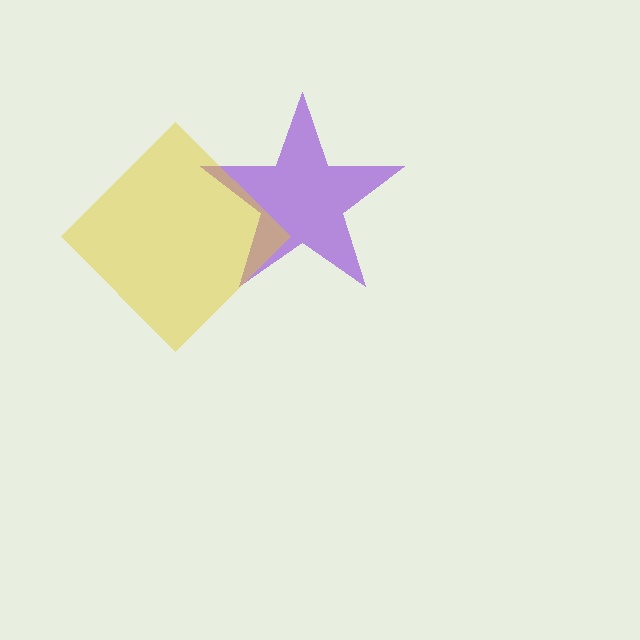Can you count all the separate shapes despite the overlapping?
Yes, there are 2 separate shapes.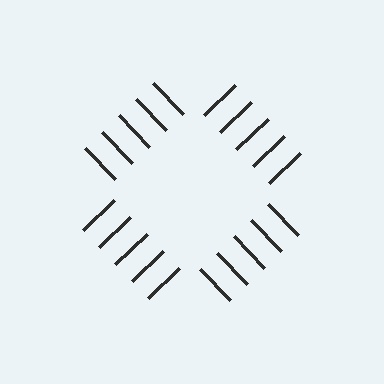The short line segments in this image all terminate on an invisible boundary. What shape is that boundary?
An illusory square — the line segments terminate on its edges but no continuous stroke is drawn.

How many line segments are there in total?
20 — 5 along each of the 4 edges.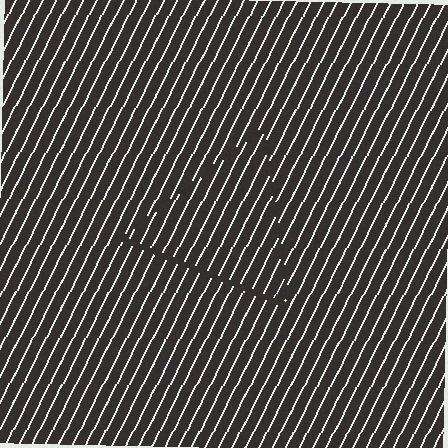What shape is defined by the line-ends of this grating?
An illusory triangle. The interior of the shape contains the same grating, shifted by half a period — the contour is defined by the phase discontinuity where line-ends from the inner and outer gratings abut.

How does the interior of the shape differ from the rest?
The interior of the shape contains the same grating, shifted by half a period — the contour is defined by the phase discontinuity where line-ends from the inner and outer gratings abut.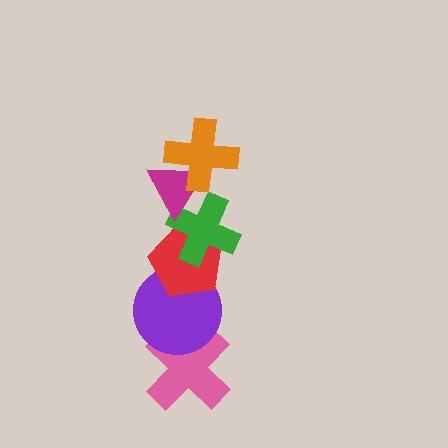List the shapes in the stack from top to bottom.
From top to bottom: the orange cross, the magenta triangle, the green cross, the red pentagon, the purple circle, the pink cross.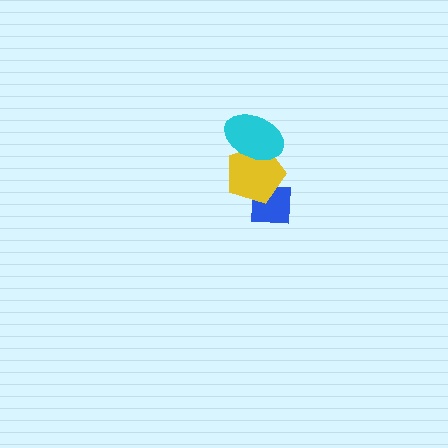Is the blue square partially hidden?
Yes, it is partially covered by another shape.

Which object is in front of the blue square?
The yellow pentagon is in front of the blue square.